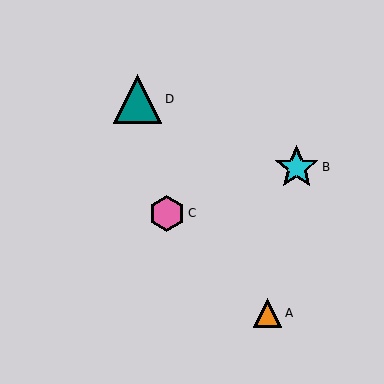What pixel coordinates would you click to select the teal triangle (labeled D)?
Click at (138, 99) to select the teal triangle D.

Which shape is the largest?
The teal triangle (labeled D) is the largest.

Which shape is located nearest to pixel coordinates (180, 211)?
The pink hexagon (labeled C) at (167, 213) is nearest to that location.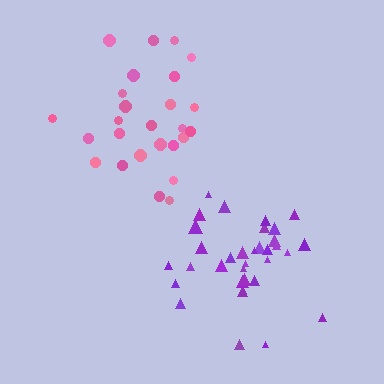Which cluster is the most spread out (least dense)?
Pink.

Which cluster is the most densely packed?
Purple.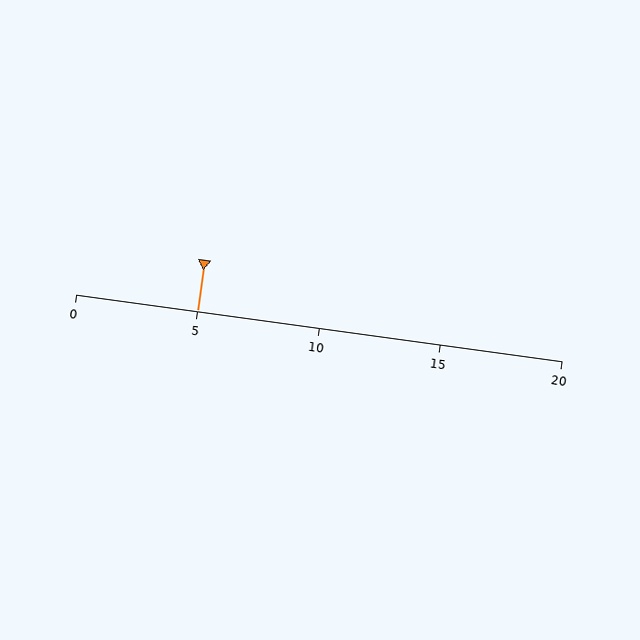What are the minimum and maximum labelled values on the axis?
The axis runs from 0 to 20.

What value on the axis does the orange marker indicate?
The marker indicates approximately 5.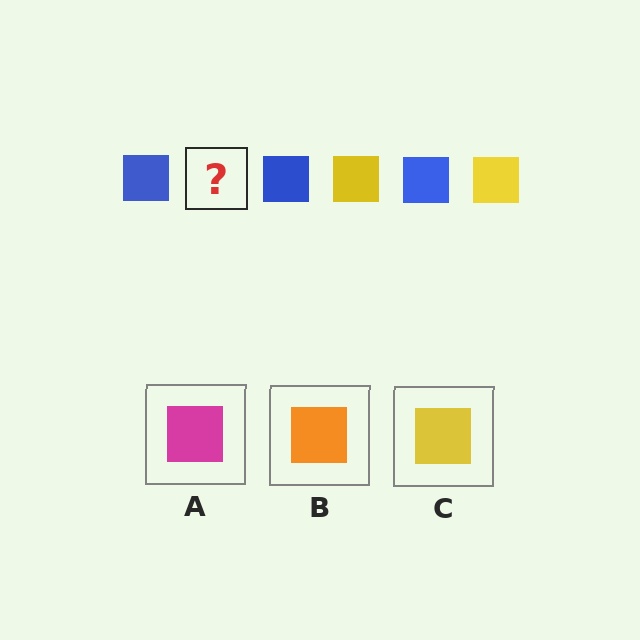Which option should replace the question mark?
Option C.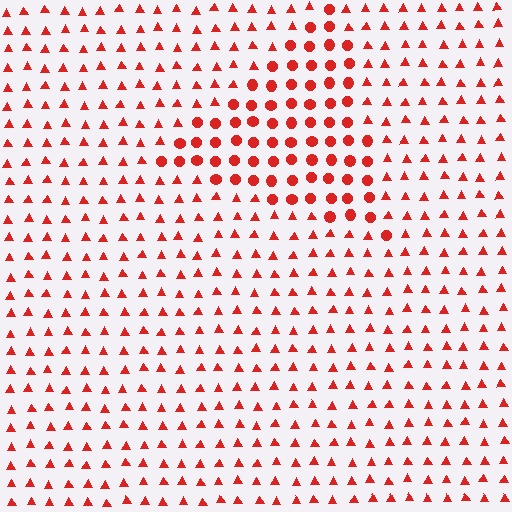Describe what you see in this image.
The image is filled with small red elements arranged in a uniform grid. A triangle-shaped region contains circles, while the surrounding area contains triangles. The boundary is defined purely by the change in element shape.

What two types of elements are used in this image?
The image uses circles inside the triangle region and triangles outside it.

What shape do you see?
I see a triangle.